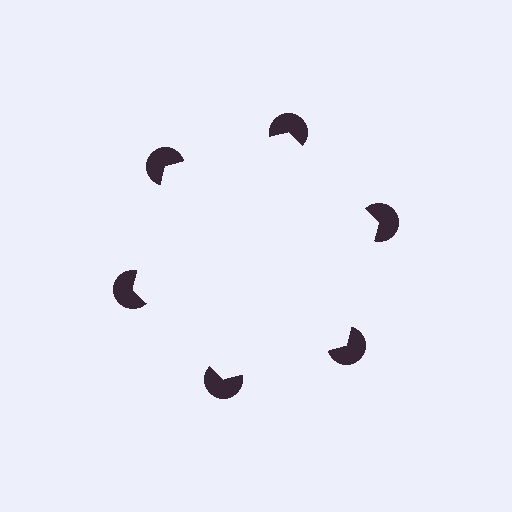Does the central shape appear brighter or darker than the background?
It typically appears slightly brighter than the background, even though no actual brightness change is drawn.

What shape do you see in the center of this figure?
An illusory hexagon — its edges are inferred from the aligned wedge cuts in the pac-man discs, not physically drawn.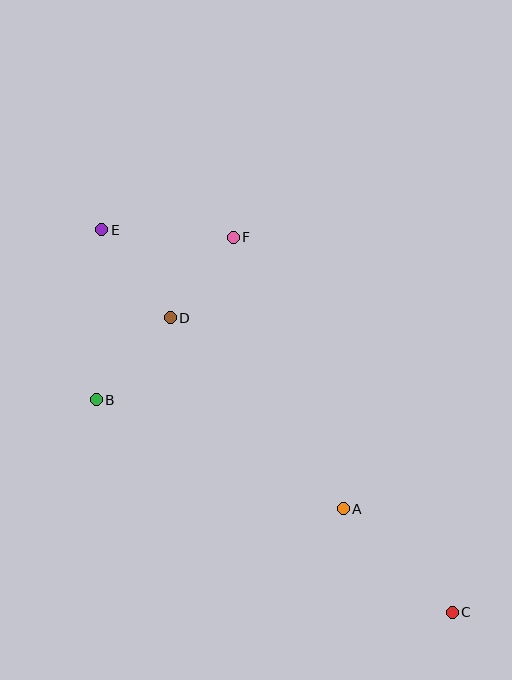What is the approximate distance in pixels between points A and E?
The distance between A and E is approximately 369 pixels.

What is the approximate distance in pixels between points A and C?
The distance between A and C is approximately 150 pixels.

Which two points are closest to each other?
Points D and F are closest to each other.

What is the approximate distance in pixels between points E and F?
The distance between E and F is approximately 132 pixels.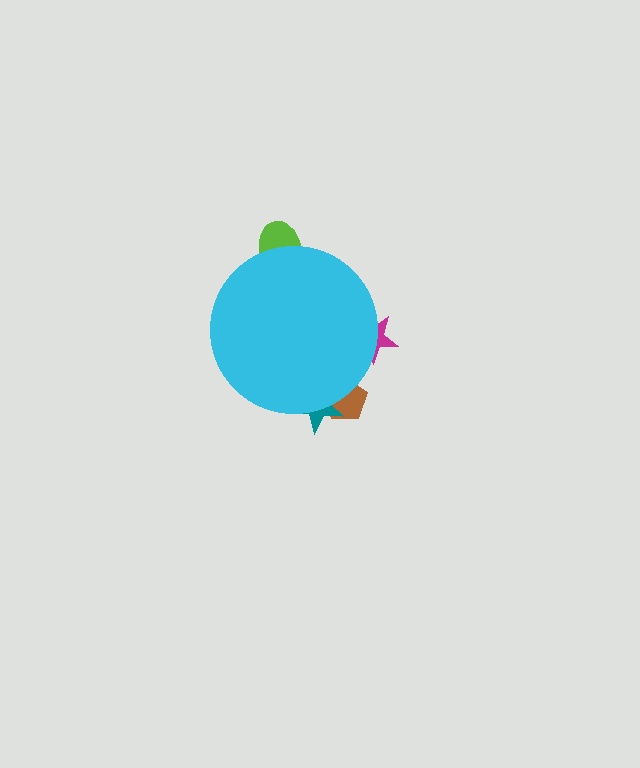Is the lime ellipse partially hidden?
Yes, the lime ellipse is partially hidden behind the cyan circle.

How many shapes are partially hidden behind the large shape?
4 shapes are partially hidden.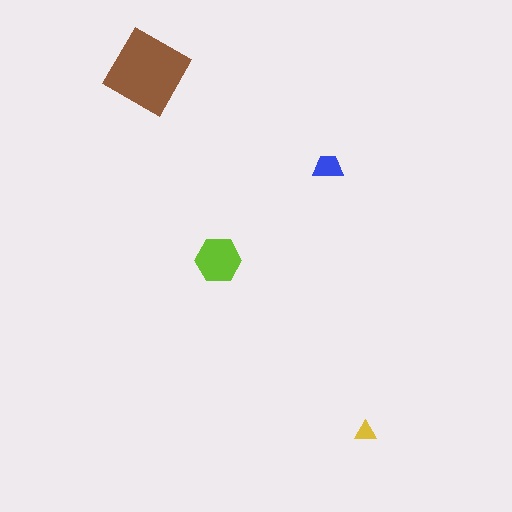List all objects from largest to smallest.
The brown diamond, the lime hexagon, the blue trapezoid, the yellow triangle.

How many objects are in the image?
There are 4 objects in the image.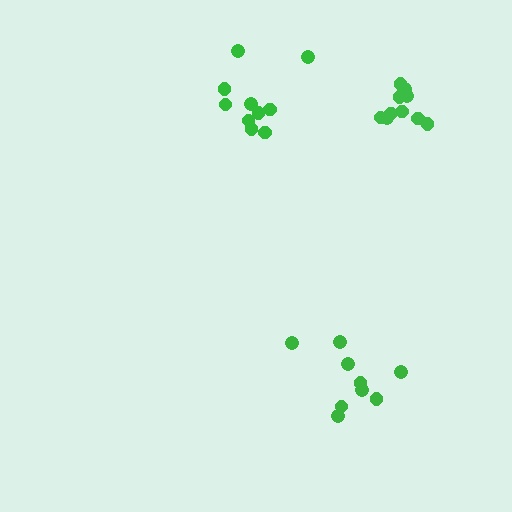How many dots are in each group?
Group 1: 9 dots, Group 2: 10 dots, Group 3: 10 dots (29 total).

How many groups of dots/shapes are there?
There are 3 groups.